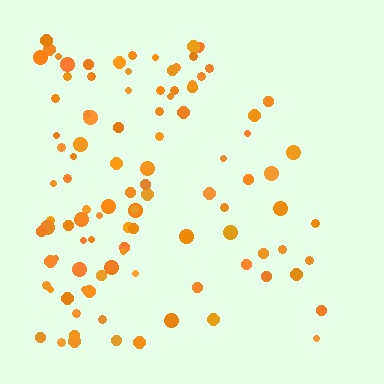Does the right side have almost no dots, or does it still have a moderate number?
Still a moderate number, just noticeably fewer than the left.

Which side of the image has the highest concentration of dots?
The left.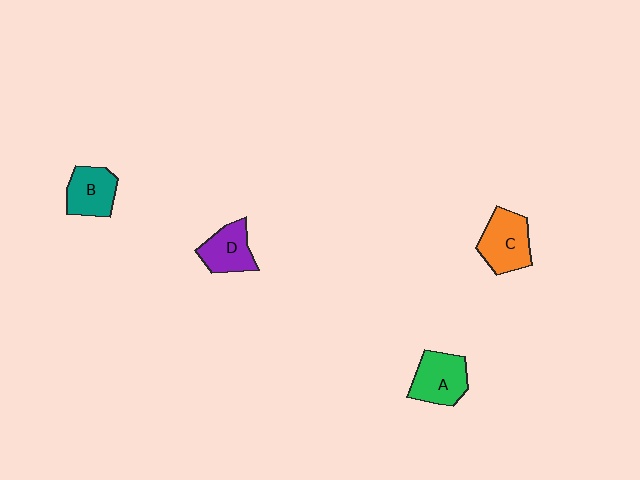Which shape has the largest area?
Shape C (orange).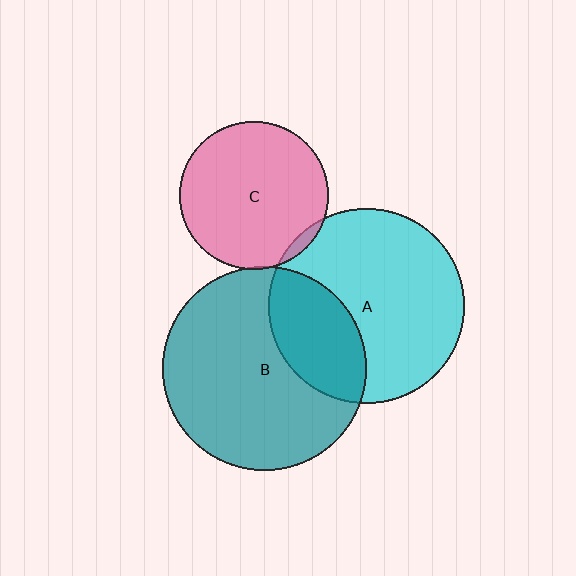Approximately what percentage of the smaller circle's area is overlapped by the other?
Approximately 5%.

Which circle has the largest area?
Circle B (teal).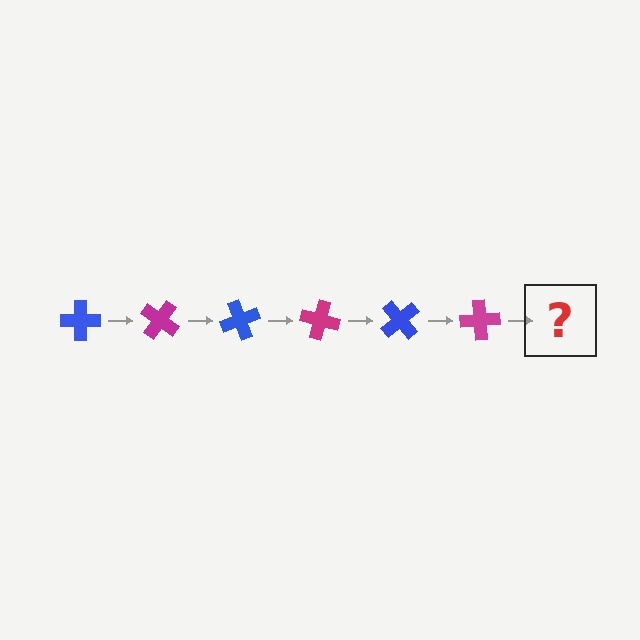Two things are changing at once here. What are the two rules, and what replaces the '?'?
The two rules are that it rotates 35 degrees each step and the color cycles through blue and magenta. The '?' should be a blue cross, rotated 210 degrees from the start.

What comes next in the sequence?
The next element should be a blue cross, rotated 210 degrees from the start.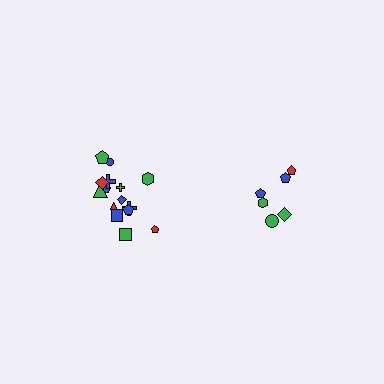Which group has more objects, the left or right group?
The left group.